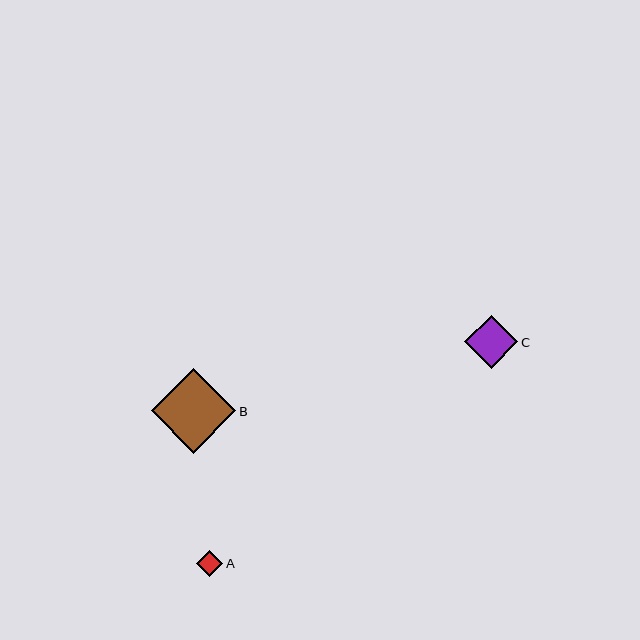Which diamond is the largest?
Diamond B is the largest with a size of approximately 85 pixels.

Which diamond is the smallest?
Diamond A is the smallest with a size of approximately 26 pixels.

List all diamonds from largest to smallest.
From largest to smallest: B, C, A.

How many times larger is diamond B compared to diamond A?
Diamond B is approximately 3.2 times the size of diamond A.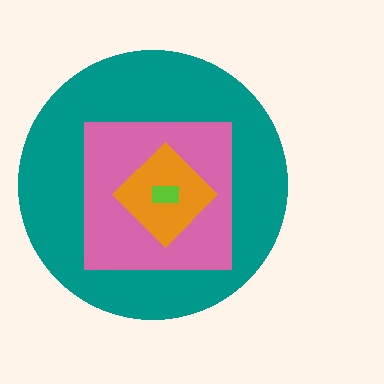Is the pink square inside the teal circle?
Yes.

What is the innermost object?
The lime rectangle.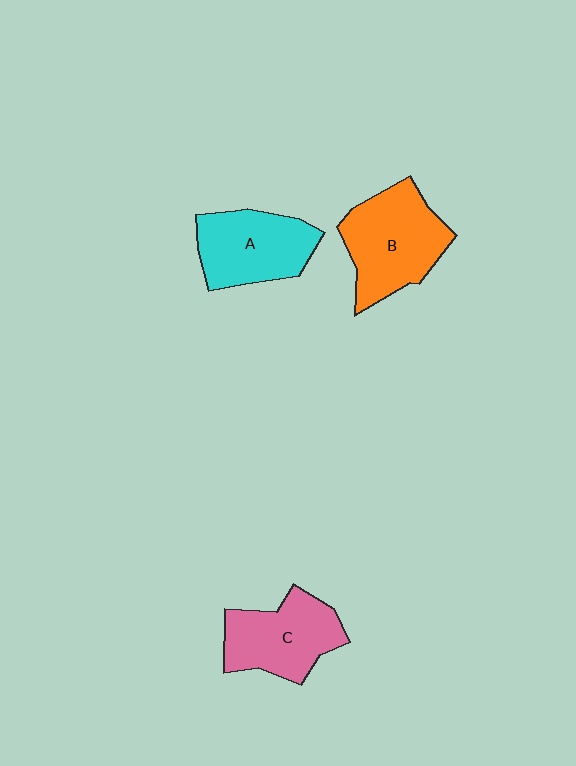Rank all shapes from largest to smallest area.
From largest to smallest: B (orange), C (pink), A (cyan).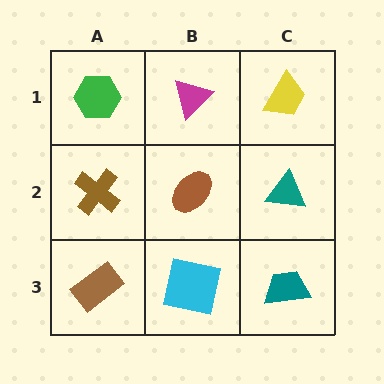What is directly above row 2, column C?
A yellow trapezoid.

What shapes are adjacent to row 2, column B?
A magenta triangle (row 1, column B), a cyan square (row 3, column B), a brown cross (row 2, column A), a teal triangle (row 2, column C).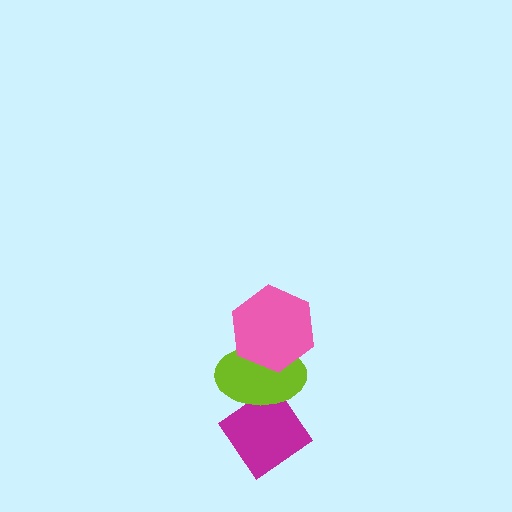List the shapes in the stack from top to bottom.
From top to bottom: the pink hexagon, the lime ellipse, the magenta diamond.